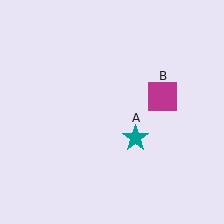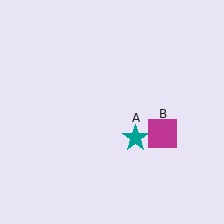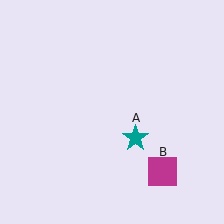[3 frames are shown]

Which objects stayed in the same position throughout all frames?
Teal star (object A) remained stationary.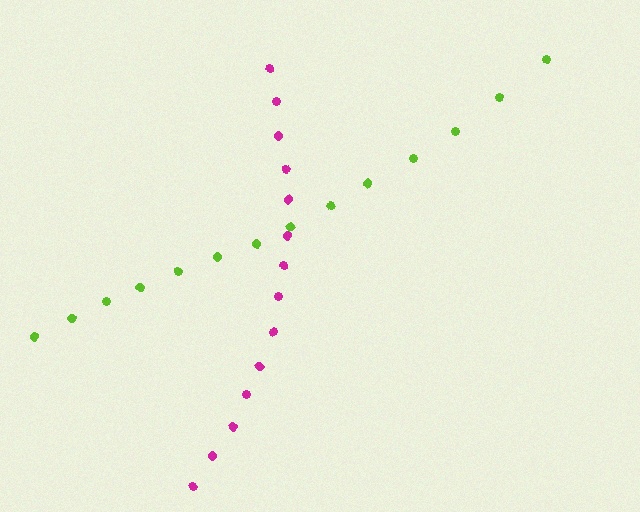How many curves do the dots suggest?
There are 2 distinct paths.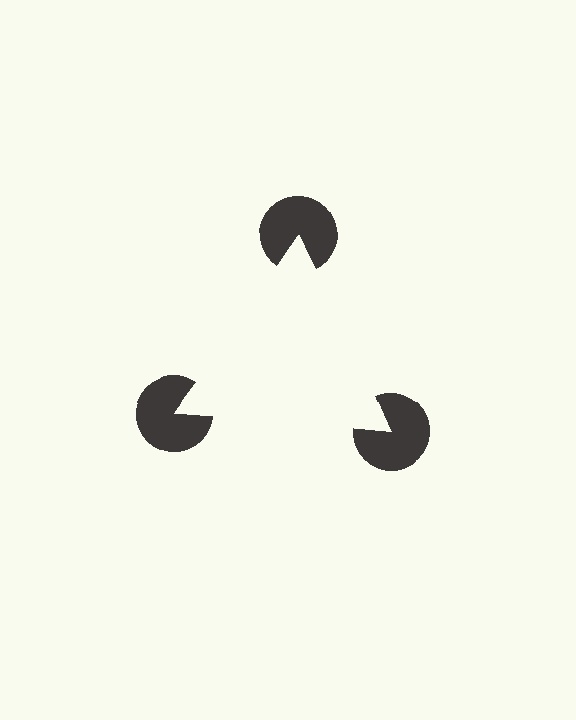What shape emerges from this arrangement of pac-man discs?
An illusory triangle — its edges are inferred from the aligned wedge cuts in the pac-man discs, not physically drawn.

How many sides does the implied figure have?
3 sides.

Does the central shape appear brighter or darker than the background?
It typically appears slightly brighter than the background, even though no actual brightness change is drawn.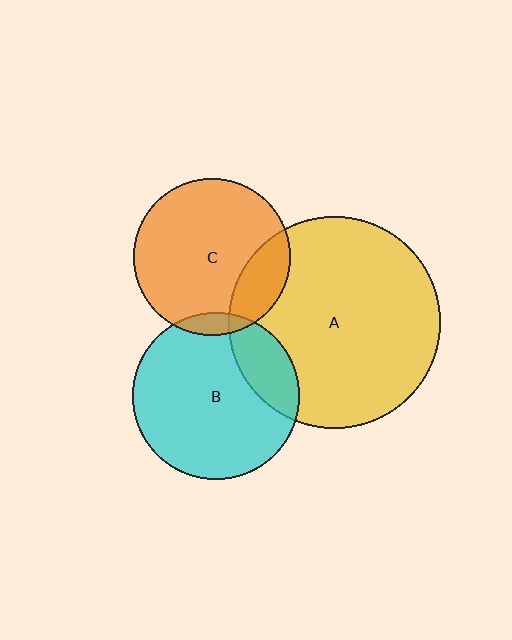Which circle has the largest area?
Circle A (yellow).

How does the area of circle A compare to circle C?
Approximately 1.8 times.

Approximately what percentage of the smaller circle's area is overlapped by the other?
Approximately 5%.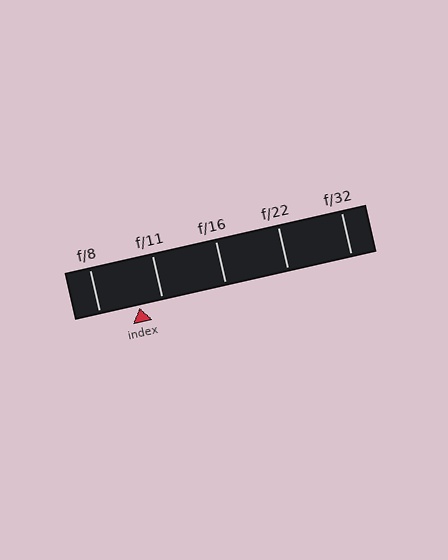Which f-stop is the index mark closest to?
The index mark is closest to f/11.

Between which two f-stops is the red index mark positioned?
The index mark is between f/8 and f/11.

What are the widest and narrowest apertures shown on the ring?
The widest aperture shown is f/8 and the narrowest is f/32.